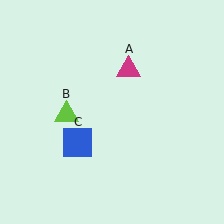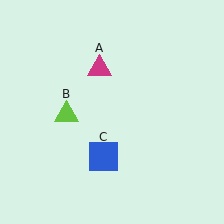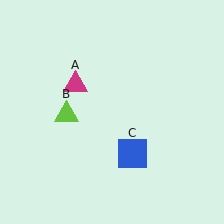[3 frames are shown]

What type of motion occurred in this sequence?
The magenta triangle (object A), blue square (object C) rotated counterclockwise around the center of the scene.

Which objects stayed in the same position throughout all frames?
Lime triangle (object B) remained stationary.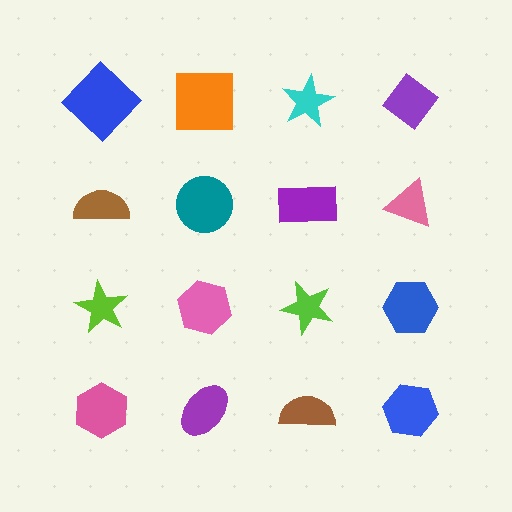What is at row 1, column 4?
A purple diamond.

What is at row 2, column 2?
A teal circle.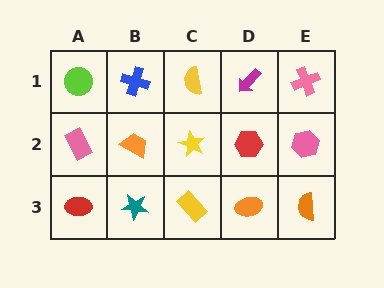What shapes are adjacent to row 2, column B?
A blue cross (row 1, column B), a teal star (row 3, column B), a pink rectangle (row 2, column A), a yellow star (row 2, column C).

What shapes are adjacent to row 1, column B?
An orange trapezoid (row 2, column B), a lime circle (row 1, column A), a yellow semicircle (row 1, column C).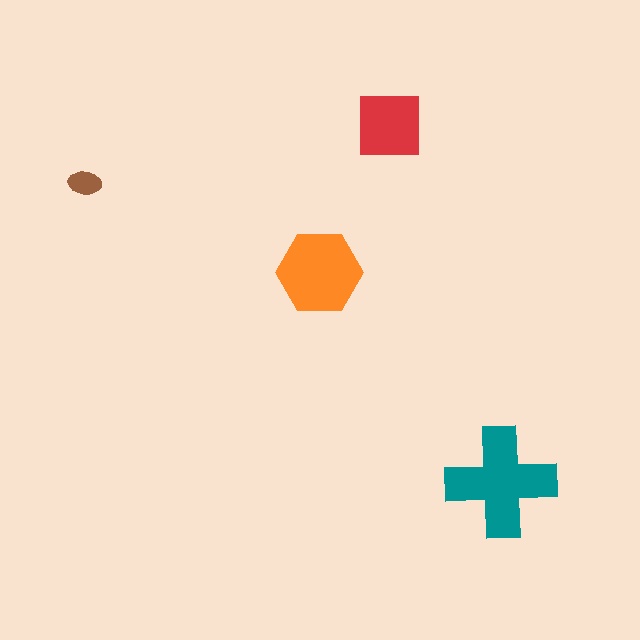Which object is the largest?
The teal cross.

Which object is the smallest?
The brown ellipse.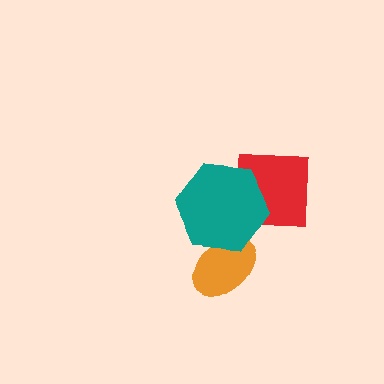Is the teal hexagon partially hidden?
No, no other shape covers it.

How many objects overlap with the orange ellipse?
1 object overlaps with the orange ellipse.